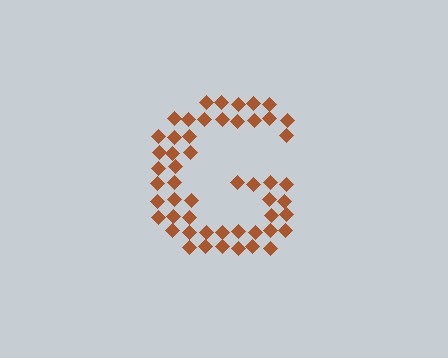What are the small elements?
The small elements are diamonds.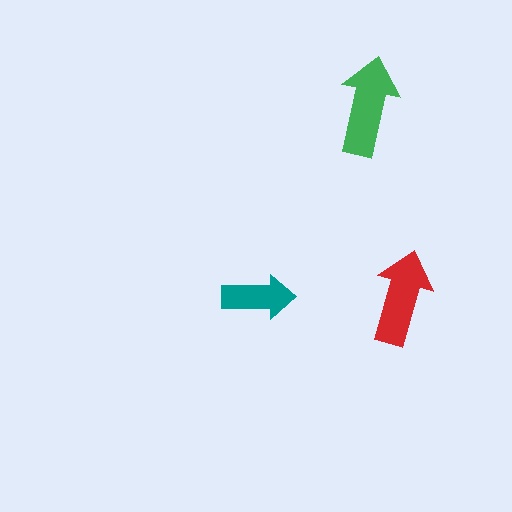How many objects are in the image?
There are 3 objects in the image.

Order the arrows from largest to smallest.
the green one, the red one, the teal one.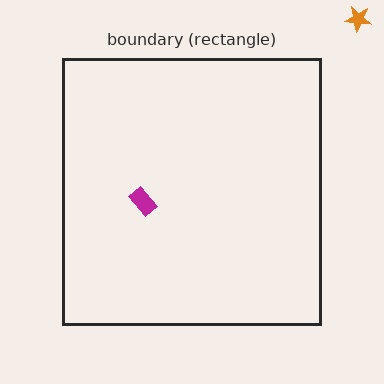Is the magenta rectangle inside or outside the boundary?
Inside.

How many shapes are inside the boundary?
1 inside, 1 outside.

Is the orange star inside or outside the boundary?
Outside.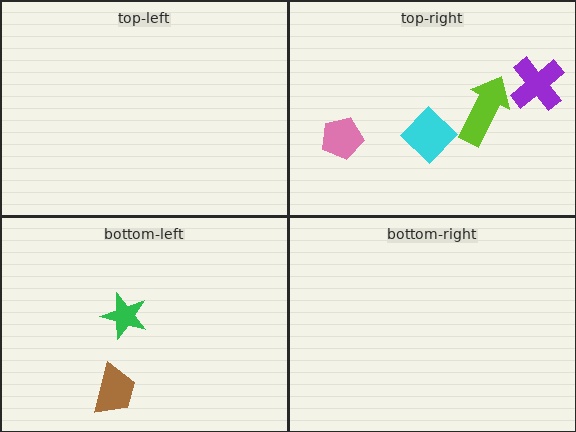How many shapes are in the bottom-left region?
2.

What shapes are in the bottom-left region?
The green star, the brown trapezoid.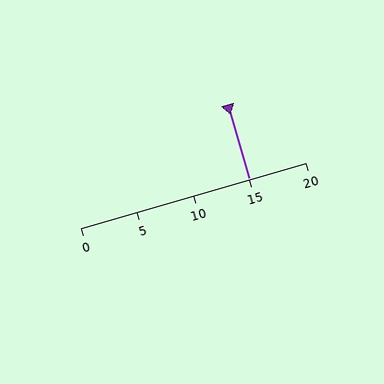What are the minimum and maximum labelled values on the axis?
The axis runs from 0 to 20.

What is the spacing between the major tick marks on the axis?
The major ticks are spaced 5 apart.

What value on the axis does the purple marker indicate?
The marker indicates approximately 15.